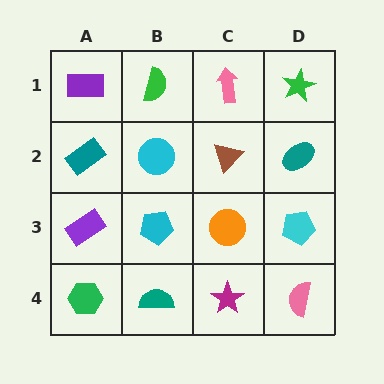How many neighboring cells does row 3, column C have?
4.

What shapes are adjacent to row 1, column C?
A brown triangle (row 2, column C), a green semicircle (row 1, column B), a green star (row 1, column D).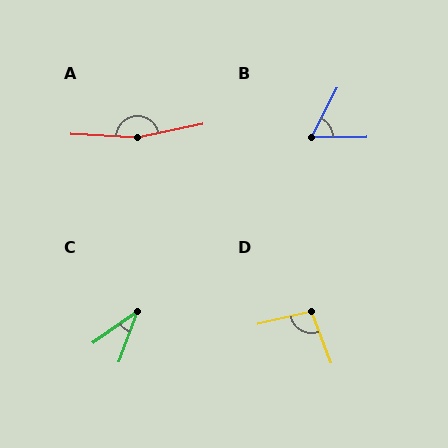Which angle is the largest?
A, at approximately 166 degrees.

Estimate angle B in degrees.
Approximately 62 degrees.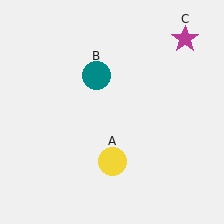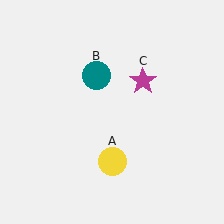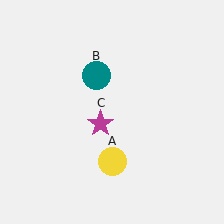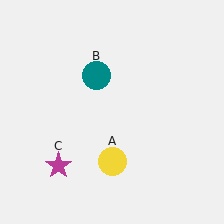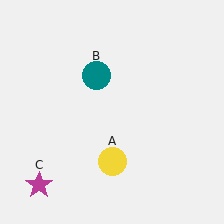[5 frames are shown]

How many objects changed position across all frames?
1 object changed position: magenta star (object C).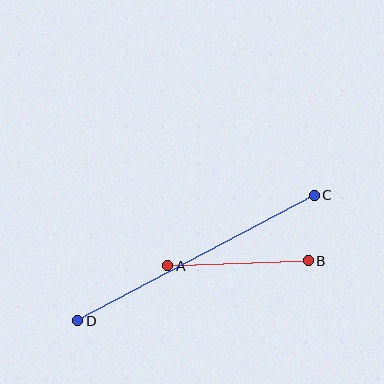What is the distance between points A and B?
The distance is approximately 141 pixels.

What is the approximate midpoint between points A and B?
The midpoint is at approximately (238, 263) pixels.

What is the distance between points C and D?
The distance is approximately 268 pixels.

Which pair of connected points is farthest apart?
Points C and D are farthest apart.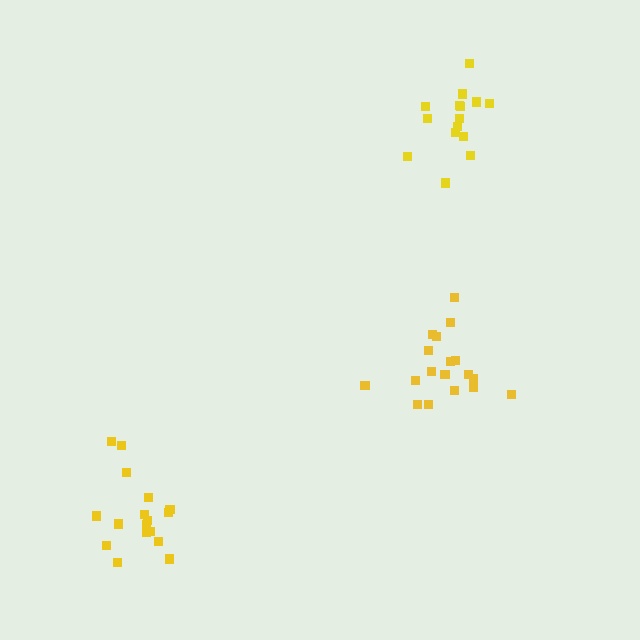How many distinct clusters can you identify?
There are 3 distinct clusters.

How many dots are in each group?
Group 1: 15 dots, Group 2: 17 dots, Group 3: 18 dots (50 total).